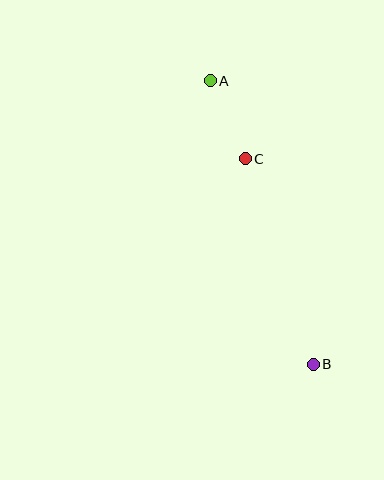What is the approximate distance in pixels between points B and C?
The distance between B and C is approximately 217 pixels.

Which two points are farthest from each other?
Points A and B are farthest from each other.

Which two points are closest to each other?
Points A and C are closest to each other.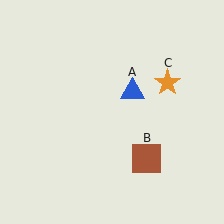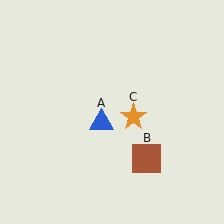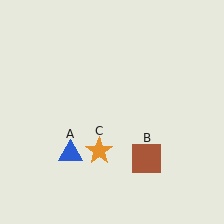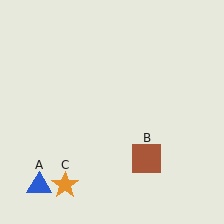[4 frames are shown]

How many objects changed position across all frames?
2 objects changed position: blue triangle (object A), orange star (object C).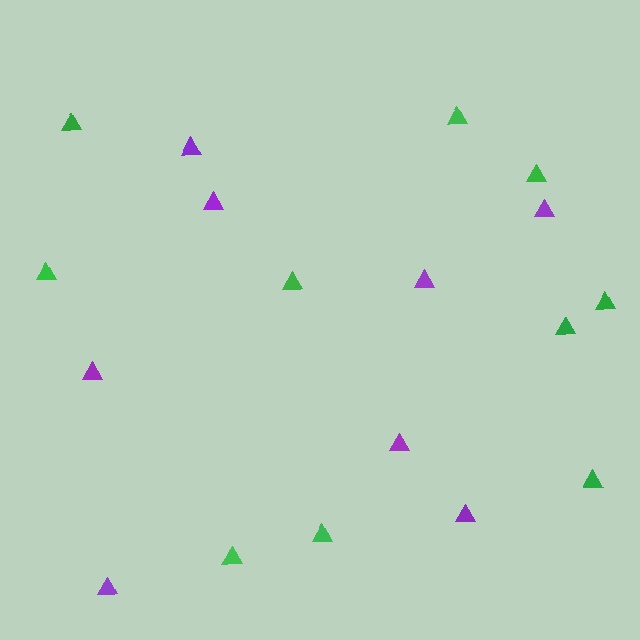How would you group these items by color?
There are 2 groups: one group of green triangles (10) and one group of purple triangles (8).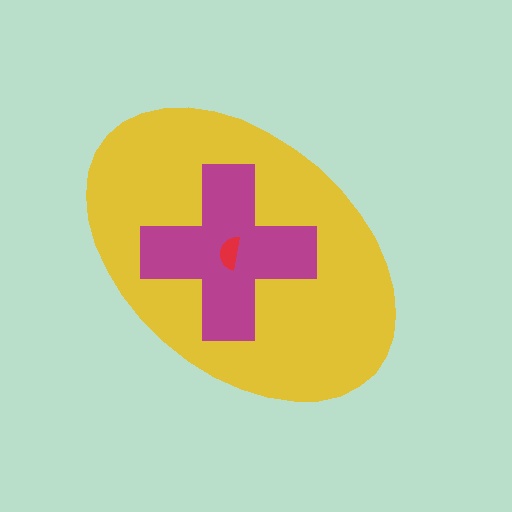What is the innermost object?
The red semicircle.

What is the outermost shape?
The yellow ellipse.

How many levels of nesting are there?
3.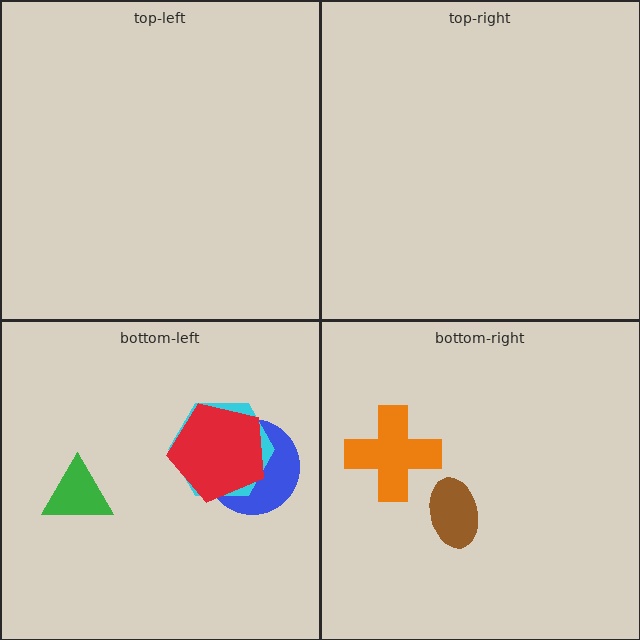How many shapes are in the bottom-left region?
4.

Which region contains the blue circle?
The bottom-left region.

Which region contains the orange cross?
The bottom-right region.